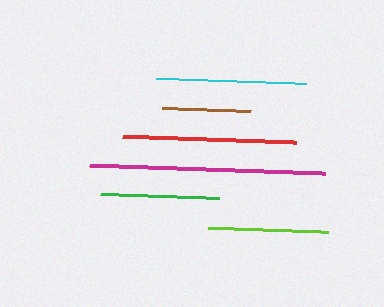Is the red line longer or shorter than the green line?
The red line is longer than the green line.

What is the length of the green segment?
The green segment is approximately 119 pixels long.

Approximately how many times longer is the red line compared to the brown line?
The red line is approximately 1.9 times the length of the brown line.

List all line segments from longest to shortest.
From longest to shortest: magenta, red, cyan, lime, green, brown.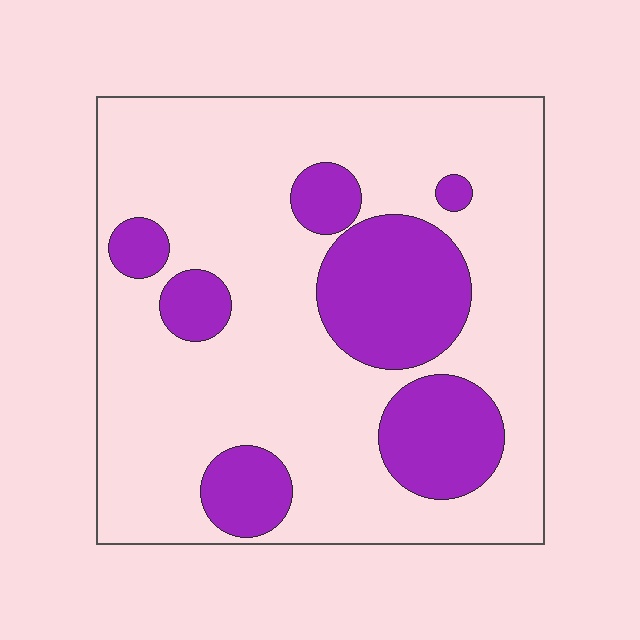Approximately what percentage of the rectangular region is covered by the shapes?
Approximately 25%.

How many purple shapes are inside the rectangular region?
7.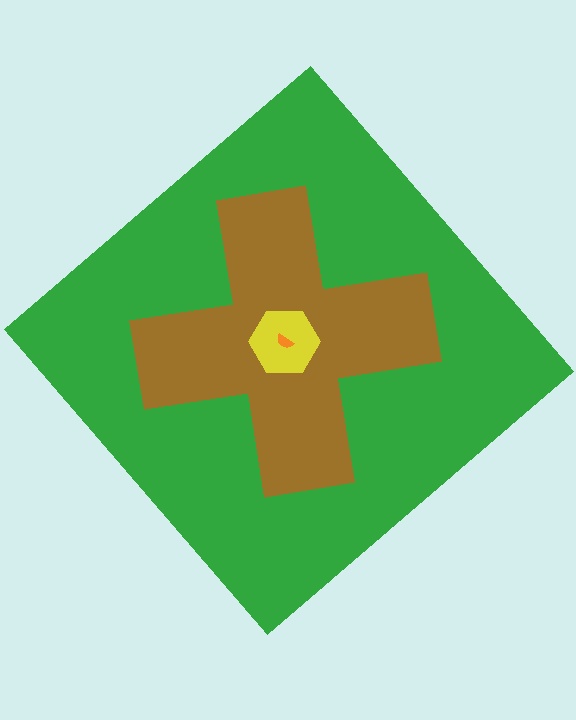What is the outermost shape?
The green diamond.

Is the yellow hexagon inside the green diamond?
Yes.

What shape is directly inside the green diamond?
The brown cross.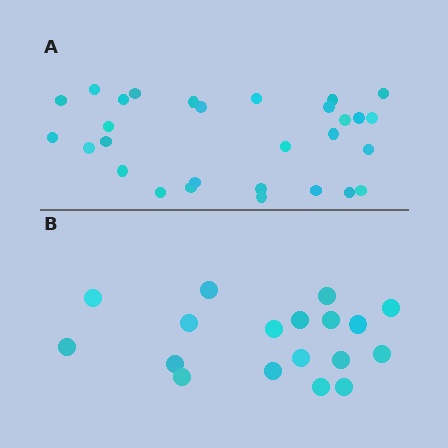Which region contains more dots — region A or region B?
Region A (the top region) has more dots.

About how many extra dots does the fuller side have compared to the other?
Region A has roughly 12 or so more dots than region B.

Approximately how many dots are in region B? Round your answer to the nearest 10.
About 20 dots. (The exact count is 18, which rounds to 20.)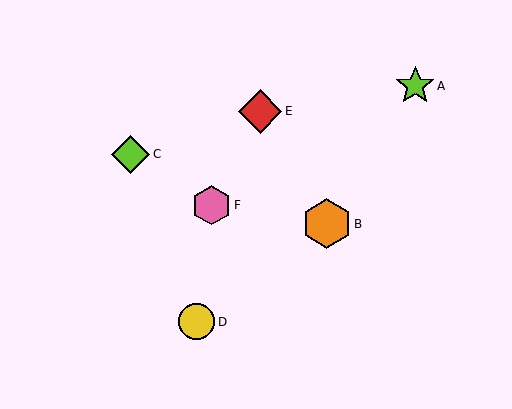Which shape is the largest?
The orange hexagon (labeled B) is the largest.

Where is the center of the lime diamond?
The center of the lime diamond is at (130, 154).